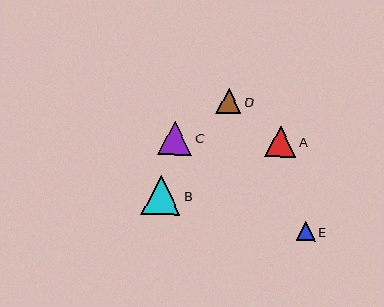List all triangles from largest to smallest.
From largest to smallest: B, C, A, D, E.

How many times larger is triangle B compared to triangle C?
Triangle B is approximately 1.1 times the size of triangle C.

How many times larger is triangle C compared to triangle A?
Triangle C is approximately 1.1 times the size of triangle A.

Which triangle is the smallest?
Triangle E is the smallest with a size of approximately 19 pixels.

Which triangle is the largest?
Triangle B is the largest with a size of approximately 39 pixels.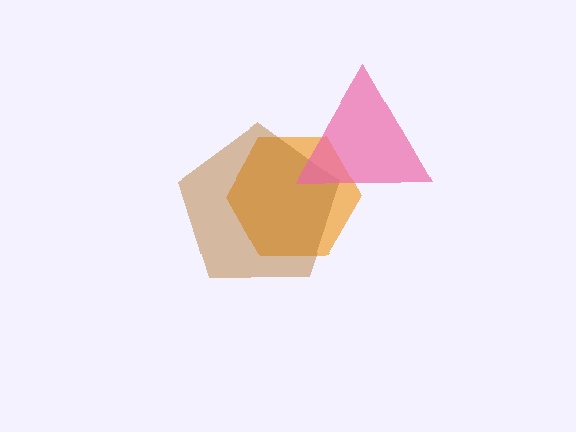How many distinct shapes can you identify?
There are 3 distinct shapes: an orange hexagon, a brown pentagon, a pink triangle.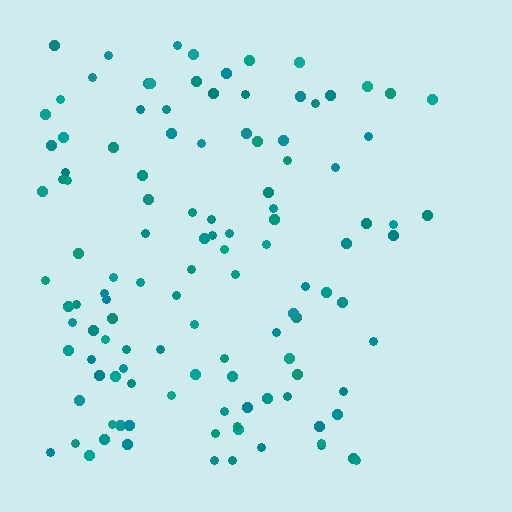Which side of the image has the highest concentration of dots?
The left.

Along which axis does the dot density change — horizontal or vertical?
Horizontal.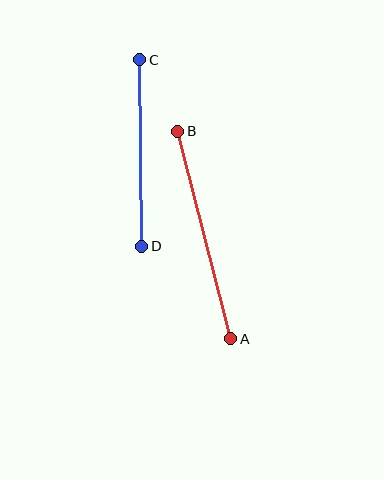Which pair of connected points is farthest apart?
Points A and B are farthest apart.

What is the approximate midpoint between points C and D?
The midpoint is at approximately (141, 153) pixels.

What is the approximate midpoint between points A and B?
The midpoint is at approximately (204, 235) pixels.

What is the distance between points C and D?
The distance is approximately 187 pixels.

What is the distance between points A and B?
The distance is approximately 215 pixels.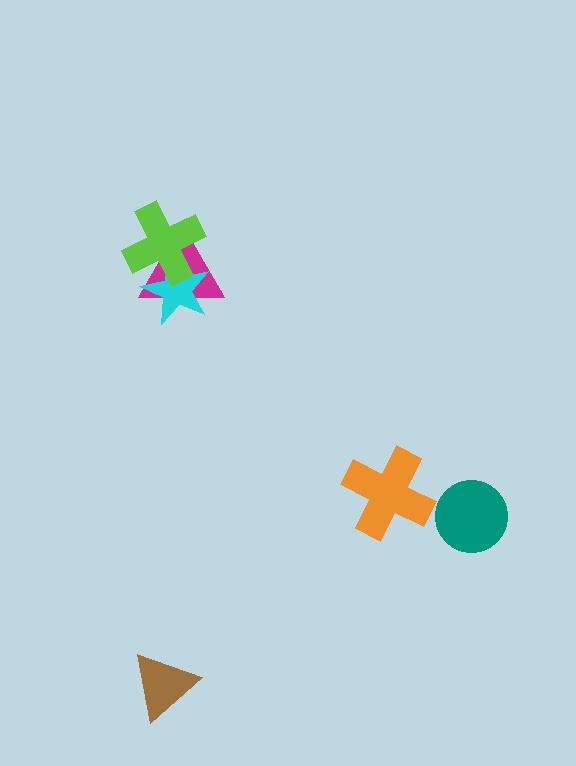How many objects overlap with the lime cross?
2 objects overlap with the lime cross.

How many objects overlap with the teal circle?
0 objects overlap with the teal circle.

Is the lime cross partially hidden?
No, no other shape covers it.